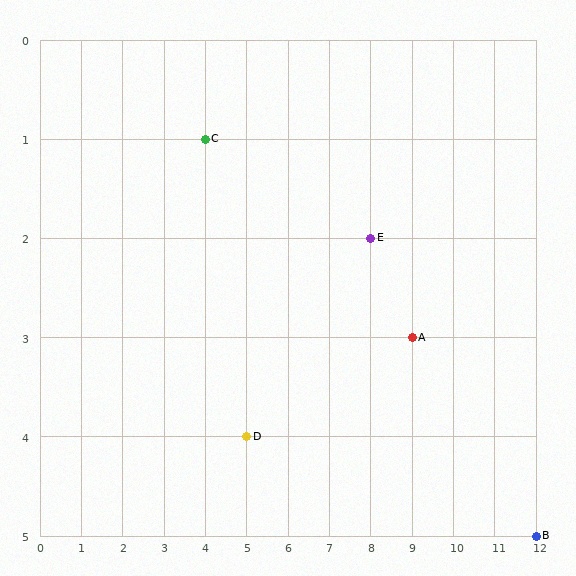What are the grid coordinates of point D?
Point D is at grid coordinates (5, 4).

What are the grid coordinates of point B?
Point B is at grid coordinates (12, 5).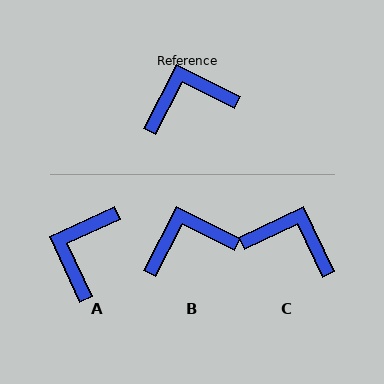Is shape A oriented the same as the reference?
No, it is off by about 52 degrees.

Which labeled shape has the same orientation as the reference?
B.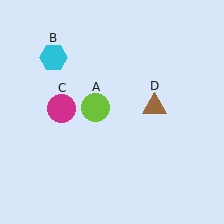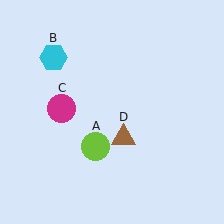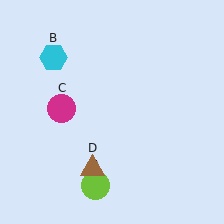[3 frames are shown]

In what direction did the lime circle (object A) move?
The lime circle (object A) moved down.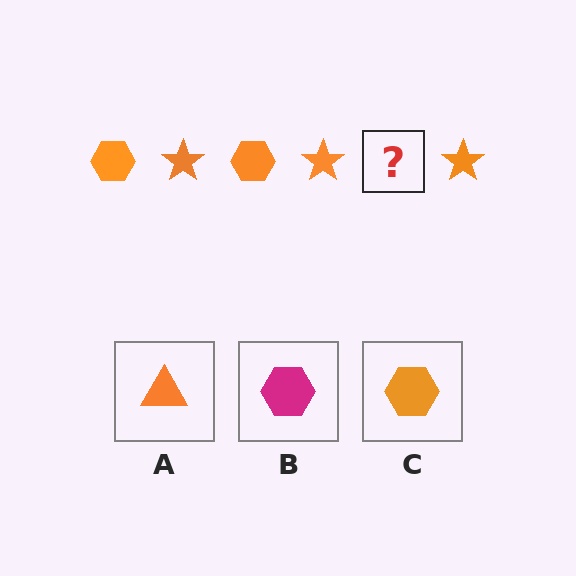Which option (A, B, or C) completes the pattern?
C.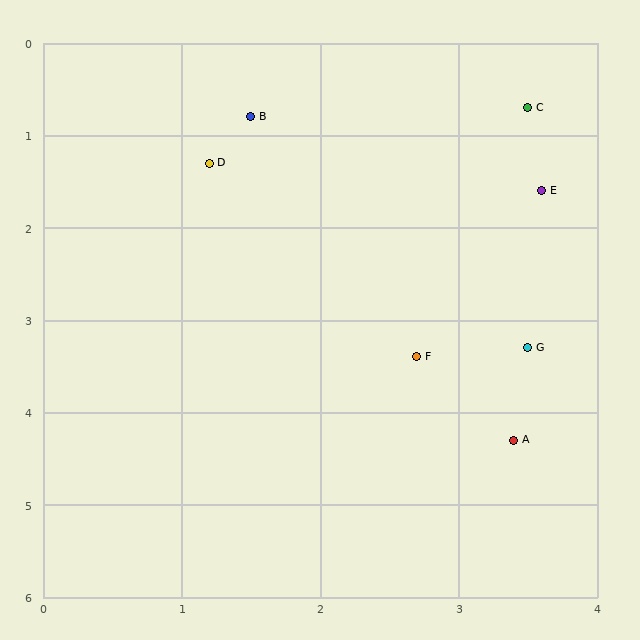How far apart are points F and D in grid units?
Points F and D are about 2.6 grid units apart.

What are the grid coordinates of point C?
Point C is at approximately (3.5, 0.7).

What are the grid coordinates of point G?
Point G is at approximately (3.5, 3.3).